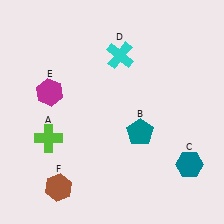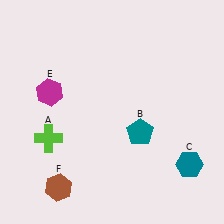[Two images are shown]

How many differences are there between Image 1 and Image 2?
There is 1 difference between the two images.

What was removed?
The cyan cross (D) was removed in Image 2.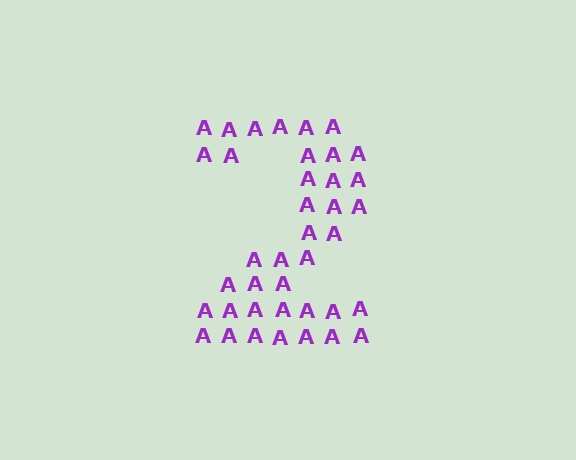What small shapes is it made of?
It is made of small letter A's.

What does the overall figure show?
The overall figure shows the digit 2.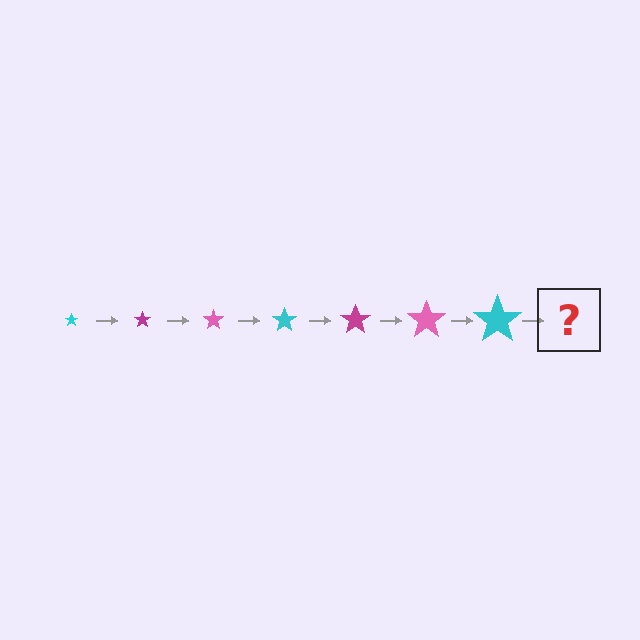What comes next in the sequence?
The next element should be a magenta star, larger than the previous one.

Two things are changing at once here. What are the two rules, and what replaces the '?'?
The two rules are that the star grows larger each step and the color cycles through cyan, magenta, and pink. The '?' should be a magenta star, larger than the previous one.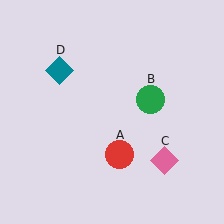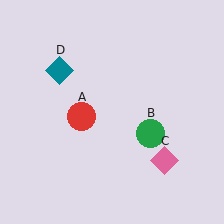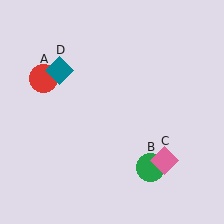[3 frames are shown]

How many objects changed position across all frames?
2 objects changed position: red circle (object A), green circle (object B).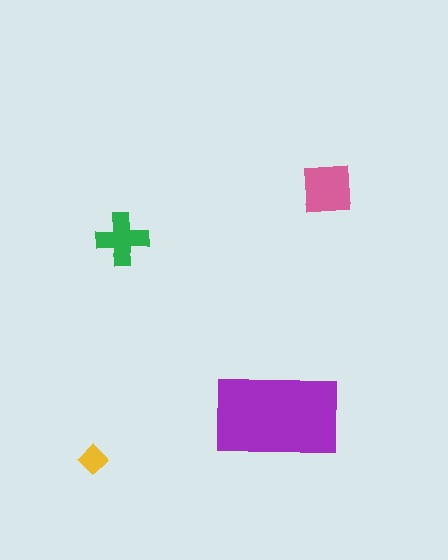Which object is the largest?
The purple rectangle.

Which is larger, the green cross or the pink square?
The pink square.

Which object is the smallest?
The yellow diamond.